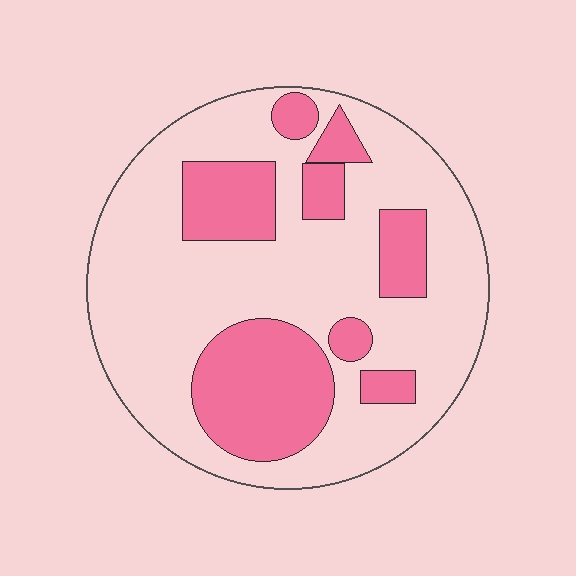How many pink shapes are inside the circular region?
8.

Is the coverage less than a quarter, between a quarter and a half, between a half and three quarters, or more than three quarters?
Between a quarter and a half.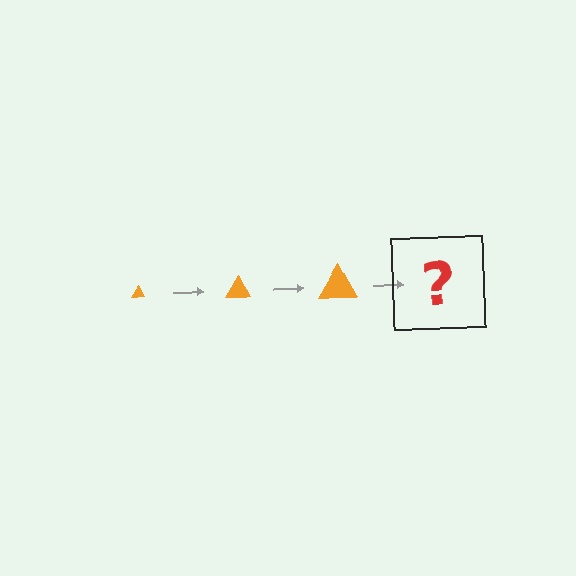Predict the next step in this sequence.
The next step is an orange triangle, larger than the previous one.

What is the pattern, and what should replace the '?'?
The pattern is that the triangle gets progressively larger each step. The '?' should be an orange triangle, larger than the previous one.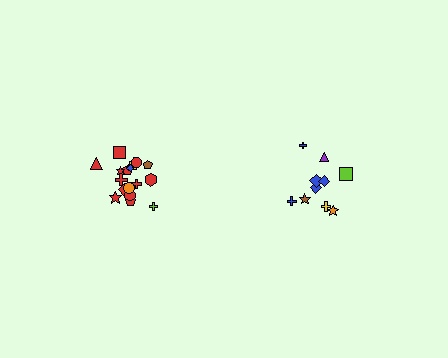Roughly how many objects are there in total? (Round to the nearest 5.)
Roughly 30 objects in total.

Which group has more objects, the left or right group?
The left group.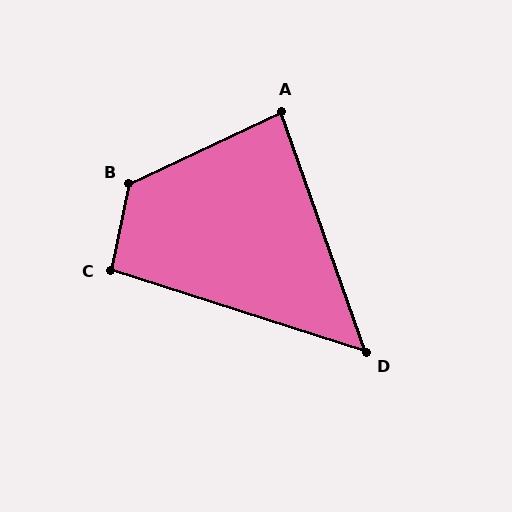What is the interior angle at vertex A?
Approximately 84 degrees (acute).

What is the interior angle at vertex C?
Approximately 96 degrees (obtuse).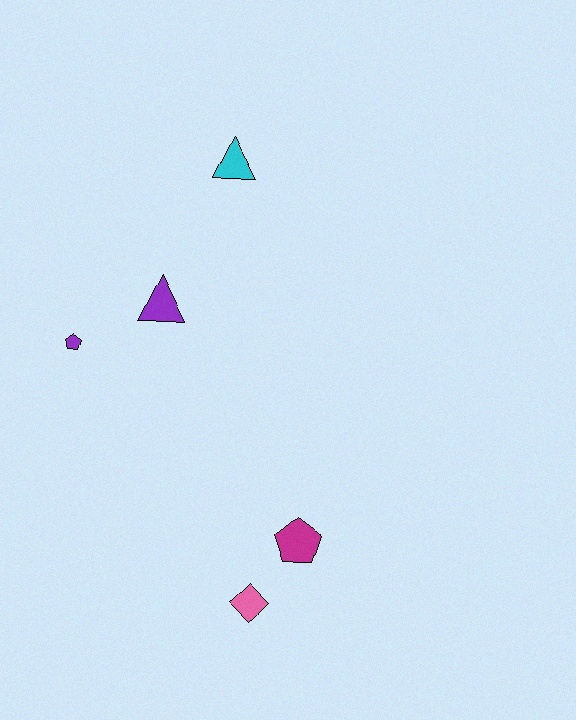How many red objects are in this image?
There are no red objects.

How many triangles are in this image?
There are 2 triangles.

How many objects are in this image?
There are 5 objects.